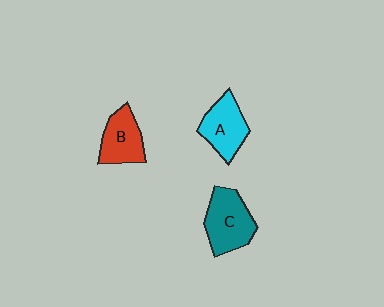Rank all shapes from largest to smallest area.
From largest to smallest: C (teal), A (cyan), B (red).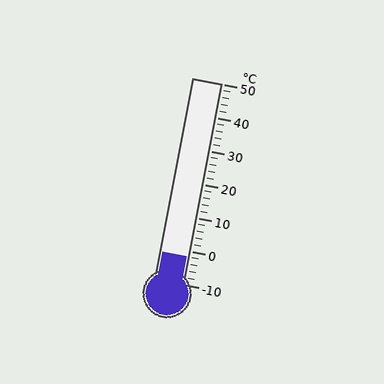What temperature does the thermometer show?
The thermometer shows approximately -2°C.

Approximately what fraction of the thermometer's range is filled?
The thermometer is filled to approximately 15% of its range.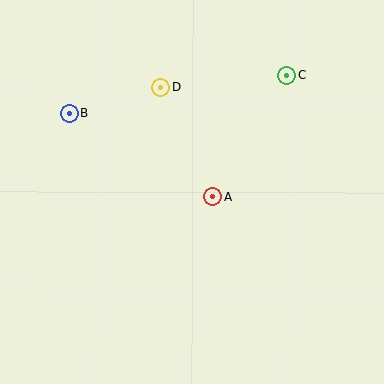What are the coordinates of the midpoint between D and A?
The midpoint between D and A is at (187, 142).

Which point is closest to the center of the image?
Point A at (213, 197) is closest to the center.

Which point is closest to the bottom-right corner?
Point A is closest to the bottom-right corner.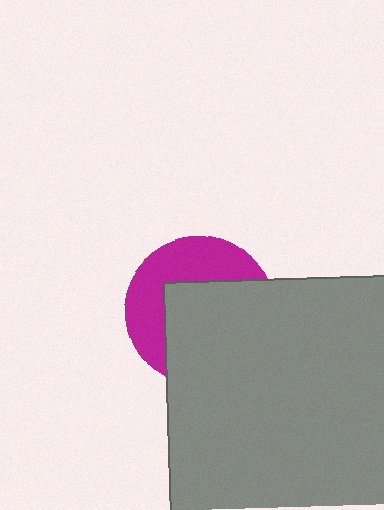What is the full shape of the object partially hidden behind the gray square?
The partially hidden object is a magenta circle.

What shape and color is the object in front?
The object in front is a gray square.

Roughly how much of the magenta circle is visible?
A small part of it is visible (roughly 42%).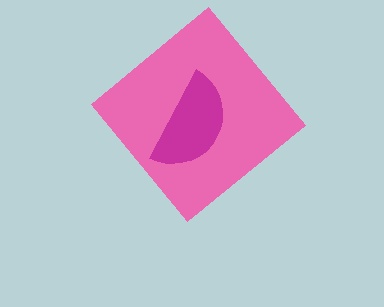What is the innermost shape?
The magenta semicircle.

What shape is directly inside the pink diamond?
The magenta semicircle.